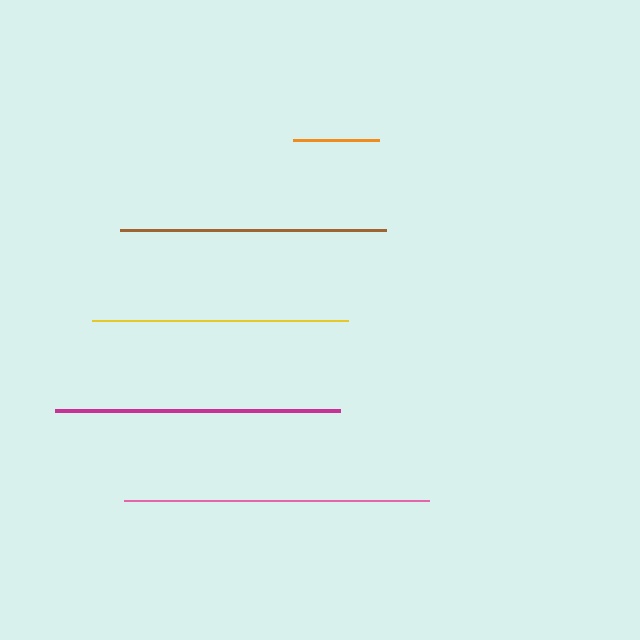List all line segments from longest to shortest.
From longest to shortest: pink, magenta, brown, yellow, orange.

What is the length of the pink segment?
The pink segment is approximately 305 pixels long.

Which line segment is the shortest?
The orange line is the shortest at approximately 86 pixels.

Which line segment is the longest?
The pink line is the longest at approximately 305 pixels.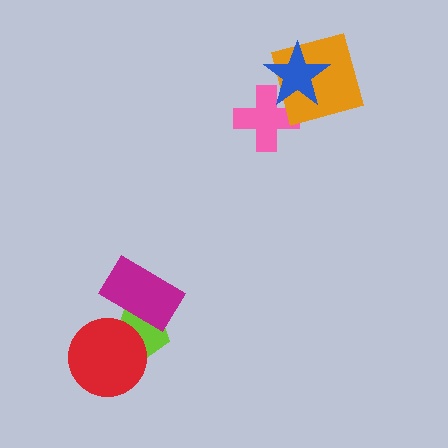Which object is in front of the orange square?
The blue star is in front of the orange square.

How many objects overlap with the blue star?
2 objects overlap with the blue star.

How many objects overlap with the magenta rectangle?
1 object overlaps with the magenta rectangle.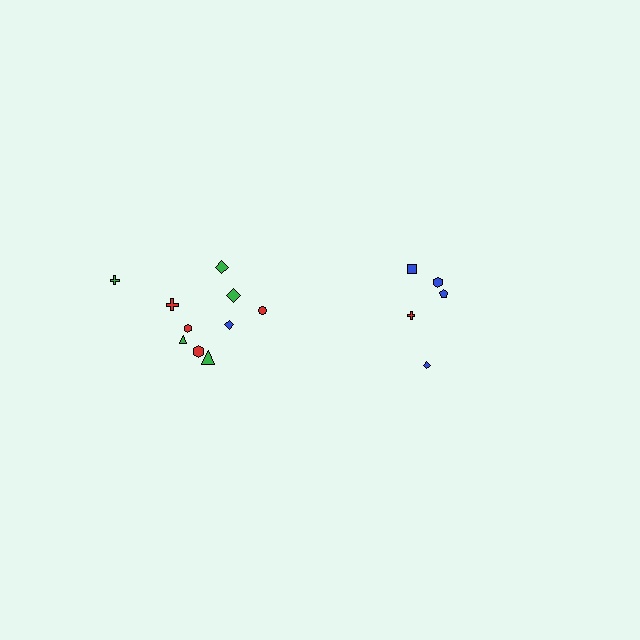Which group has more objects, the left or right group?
The left group.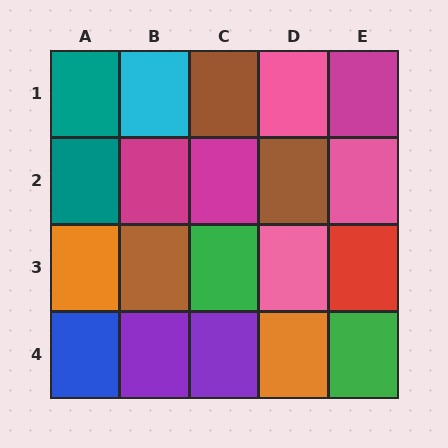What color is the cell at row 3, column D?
Pink.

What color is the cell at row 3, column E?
Red.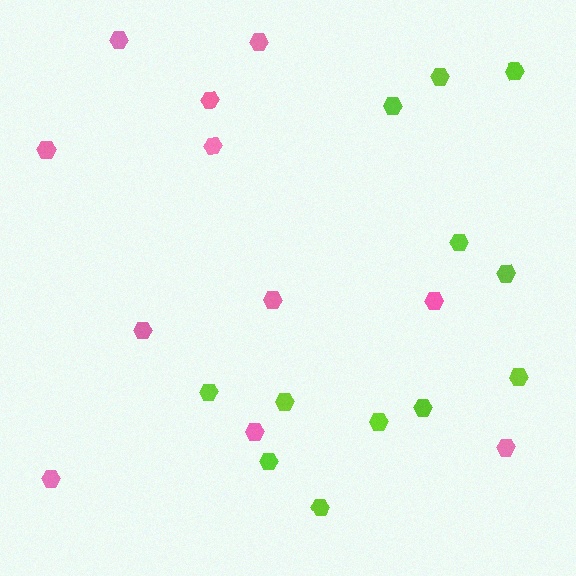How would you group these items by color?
There are 2 groups: one group of lime hexagons (12) and one group of pink hexagons (11).